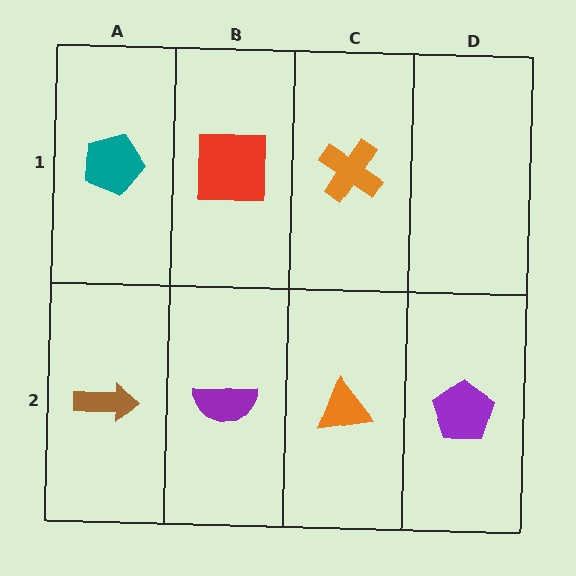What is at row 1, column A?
A teal pentagon.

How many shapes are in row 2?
4 shapes.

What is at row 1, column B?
A red square.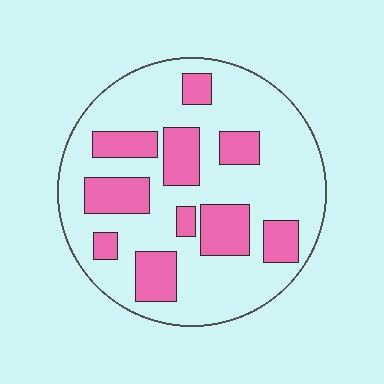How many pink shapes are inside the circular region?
10.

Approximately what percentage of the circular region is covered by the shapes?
Approximately 30%.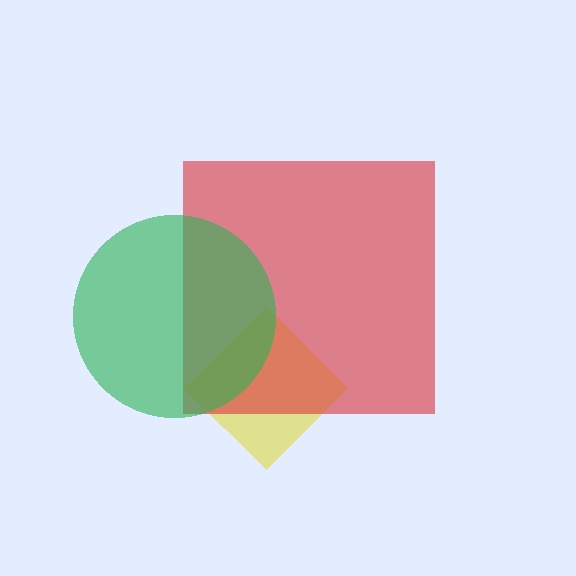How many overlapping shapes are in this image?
There are 3 overlapping shapes in the image.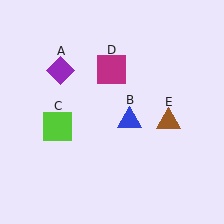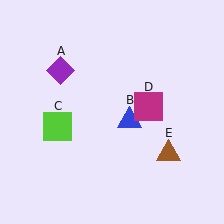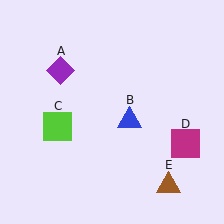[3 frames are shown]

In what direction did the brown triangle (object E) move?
The brown triangle (object E) moved down.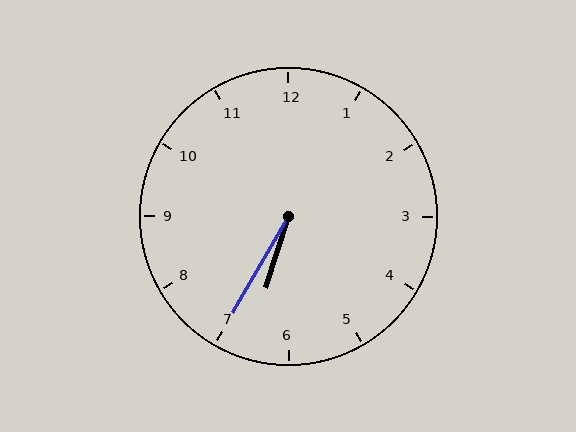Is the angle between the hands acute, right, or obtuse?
It is acute.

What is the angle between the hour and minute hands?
Approximately 12 degrees.